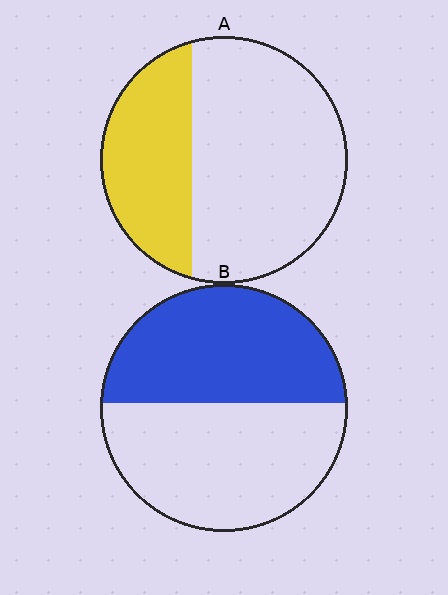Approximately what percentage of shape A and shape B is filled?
A is approximately 35% and B is approximately 45%.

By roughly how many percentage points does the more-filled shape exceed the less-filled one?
By roughly 15 percentage points (B over A).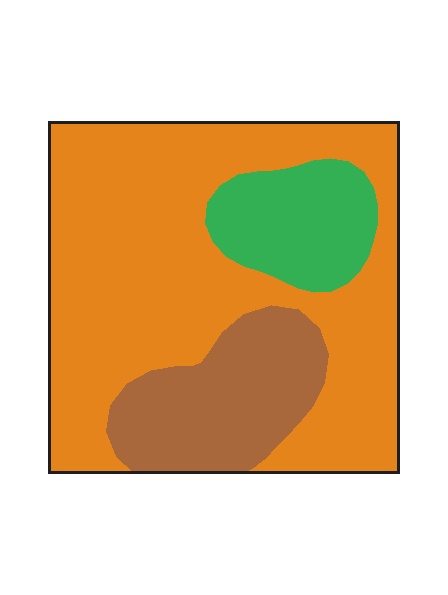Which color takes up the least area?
Green, at roughly 15%.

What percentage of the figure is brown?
Brown takes up about one fifth (1/5) of the figure.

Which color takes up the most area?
Orange, at roughly 65%.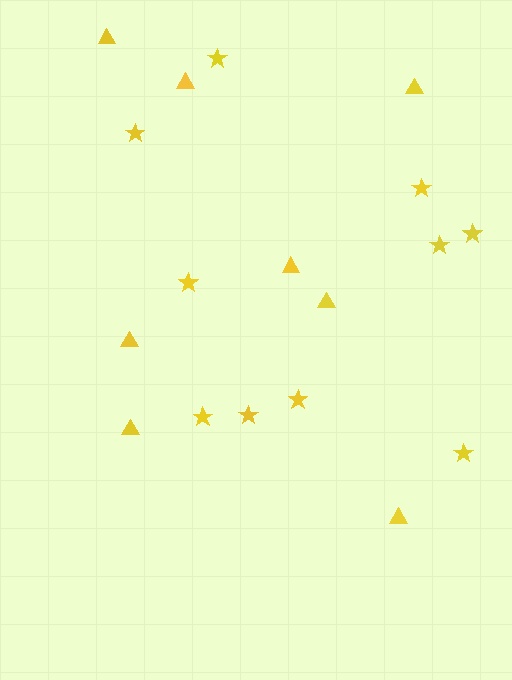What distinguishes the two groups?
There are 2 groups: one group of stars (10) and one group of triangles (8).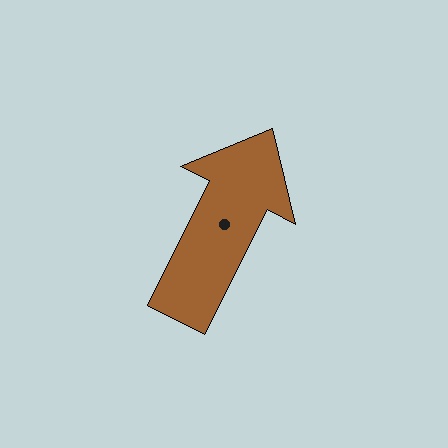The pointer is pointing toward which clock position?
Roughly 1 o'clock.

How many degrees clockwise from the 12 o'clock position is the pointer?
Approximately 27 degrees.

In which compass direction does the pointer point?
Northeast.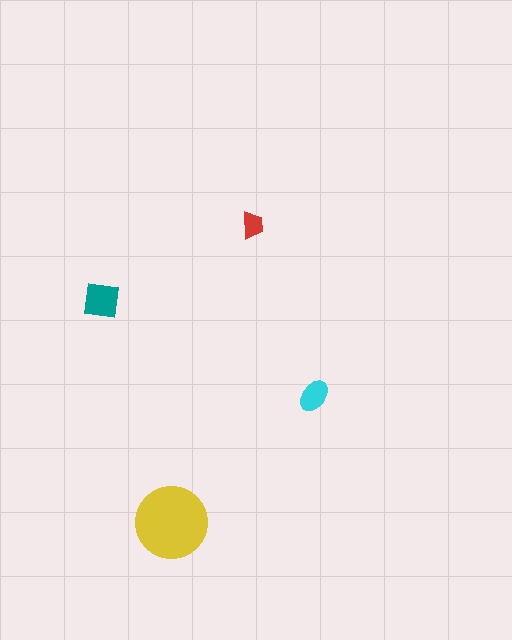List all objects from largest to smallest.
The yellow circle, the teal square, the cyan ellipse, the red trapezoid.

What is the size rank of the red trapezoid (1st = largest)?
4th.